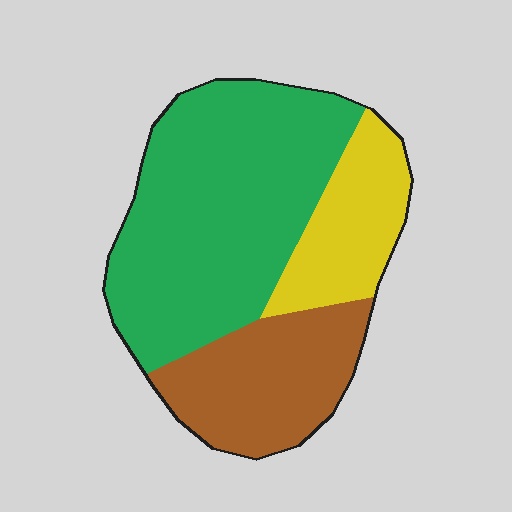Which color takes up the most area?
Green, at roughly 55%.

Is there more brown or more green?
Green.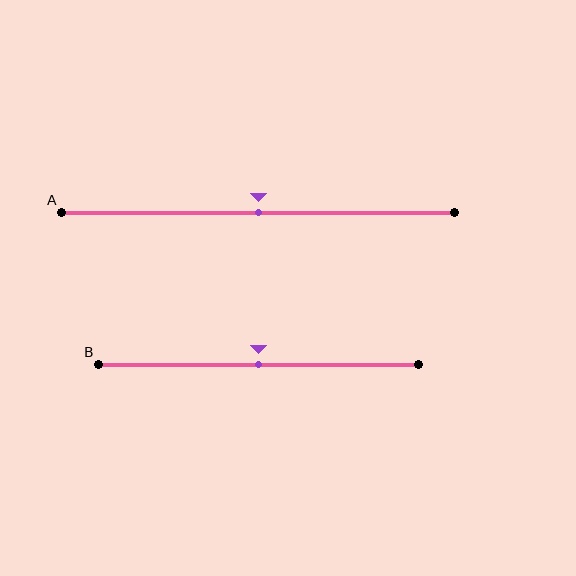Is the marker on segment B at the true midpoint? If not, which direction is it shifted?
Yes, the marker on segment B is at the true midpoint.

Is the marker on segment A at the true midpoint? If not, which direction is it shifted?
Yes, the marker on segment A is at the true midpoint.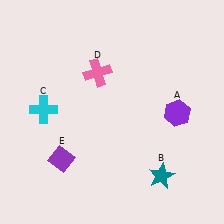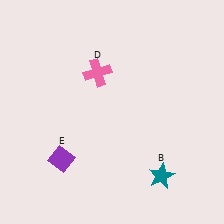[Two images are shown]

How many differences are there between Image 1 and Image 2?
There are 2 differences between the two images.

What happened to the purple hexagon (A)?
The purple hexagon (A) was removed in Image 2. It was in the bottom-right area of Image 1.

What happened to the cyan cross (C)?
The cyan cross (C) was removed in Image 2. It was in the top-left area of Image 1.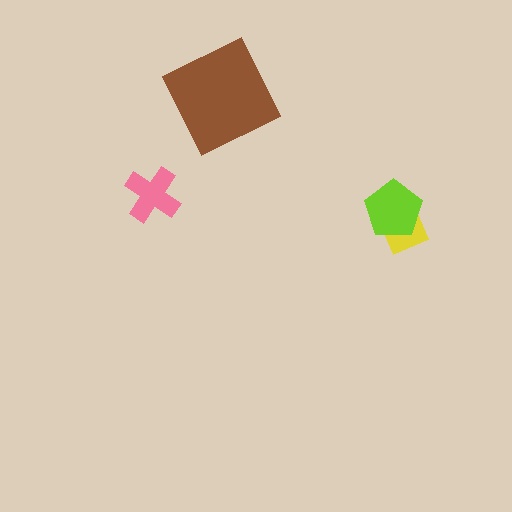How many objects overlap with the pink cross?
0 objects overlap with the pink cross.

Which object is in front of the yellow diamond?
The lime pentagon is in front of the yellow diamond.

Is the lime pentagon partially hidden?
No, no other shape covers it.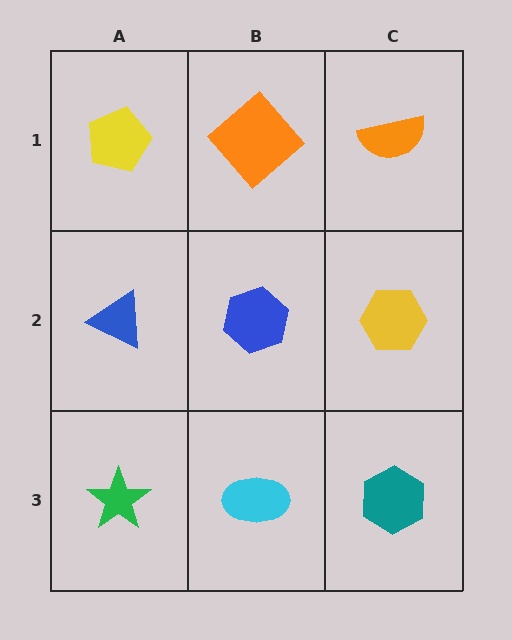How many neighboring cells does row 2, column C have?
3.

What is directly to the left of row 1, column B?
A yellow pentagon.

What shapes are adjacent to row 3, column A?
A blue triangle (row 2, column A), a cyan ellipse (row 3, column B).